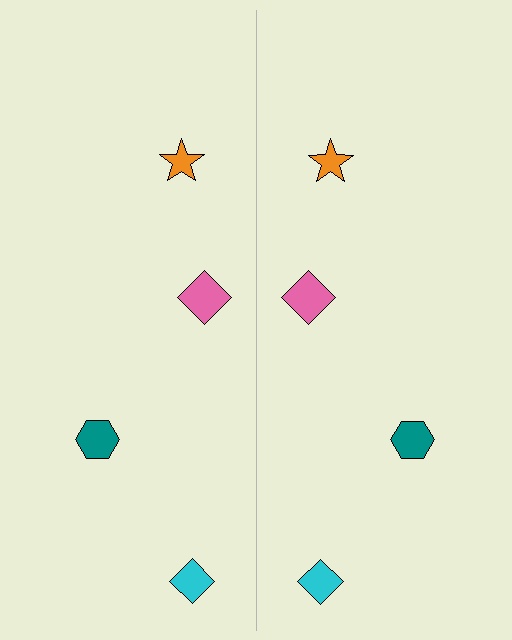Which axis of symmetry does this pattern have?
The pattern has a vertical axis of symmetry running through the center of the image.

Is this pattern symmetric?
Yes, this pattern has bilateral (reflection) symmetry.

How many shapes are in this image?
There are 8 shapes in this image.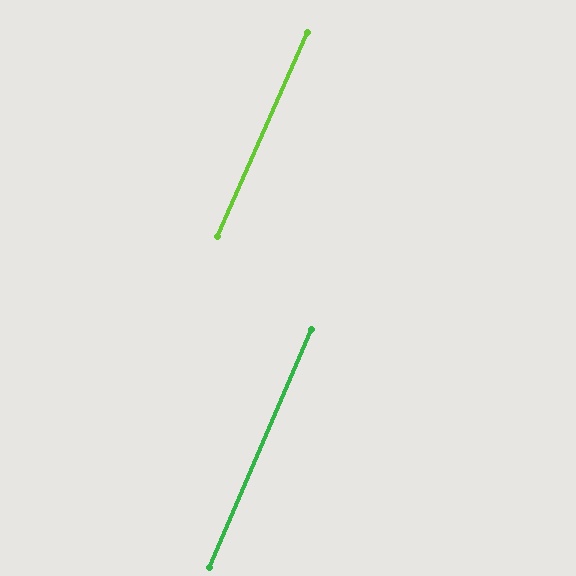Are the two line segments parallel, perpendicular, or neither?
Parallel — their directions differ by only 0.8°.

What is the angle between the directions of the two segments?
Approximately 1 degree.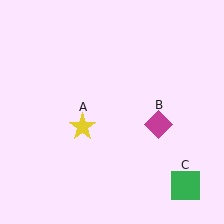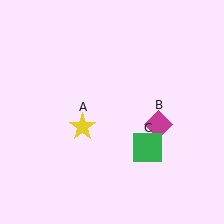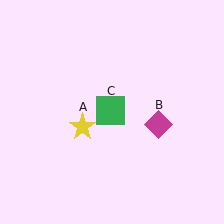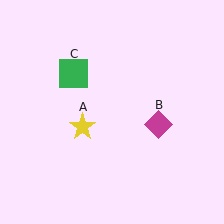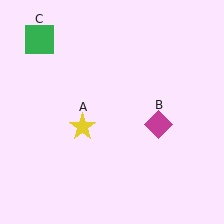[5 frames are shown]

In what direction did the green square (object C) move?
The green square (object C) moved up and to the left.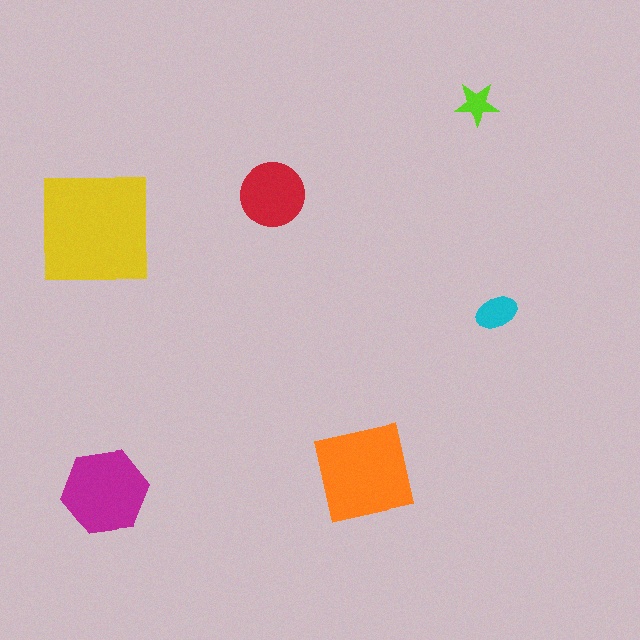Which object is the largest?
The yellow square.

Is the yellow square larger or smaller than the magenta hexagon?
Larger.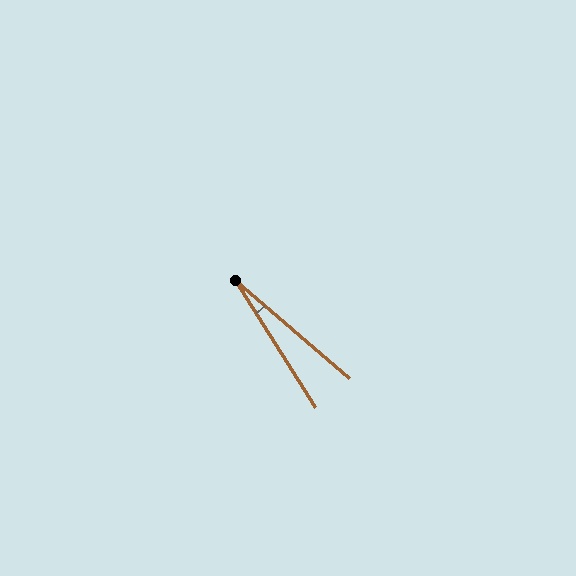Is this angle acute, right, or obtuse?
It is acute.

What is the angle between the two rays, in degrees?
Approximately 17 degrees.